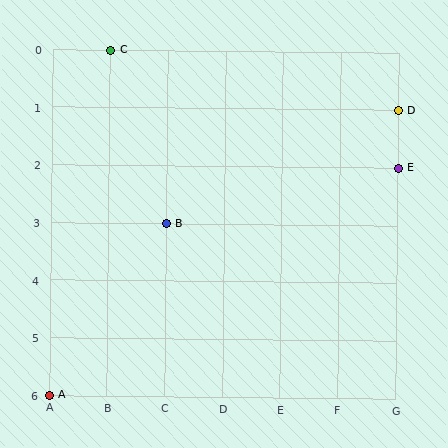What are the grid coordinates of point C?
Point C is at grid coordinates (B, 0).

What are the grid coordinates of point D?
Point D is at grid coordinates (G, 1).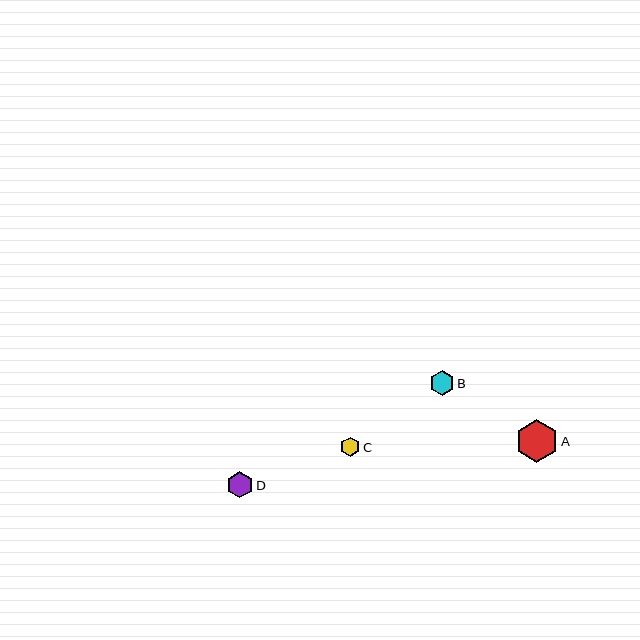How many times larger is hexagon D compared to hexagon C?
Hexagon D is approximately 1.4 times the size of hexagon C.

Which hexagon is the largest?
Hexagon A is the largest with a size of approximately 43 pixels.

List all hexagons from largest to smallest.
From largest to smallest: A, D, B, C.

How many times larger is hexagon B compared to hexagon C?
Hexagon B is approximately 1.3 times the size of hexagon C.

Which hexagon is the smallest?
Hexagon C is the smallest with a size of approximately 19 pixels.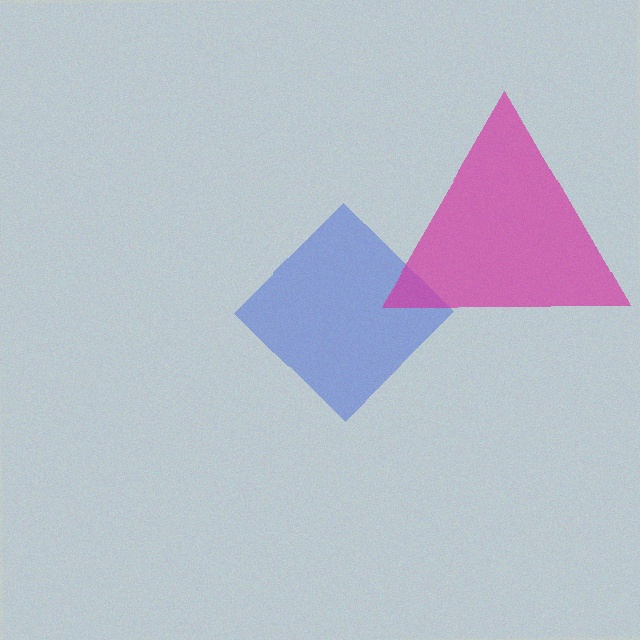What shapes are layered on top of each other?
The layered shapes are: a blue diamond, a magenta triangle.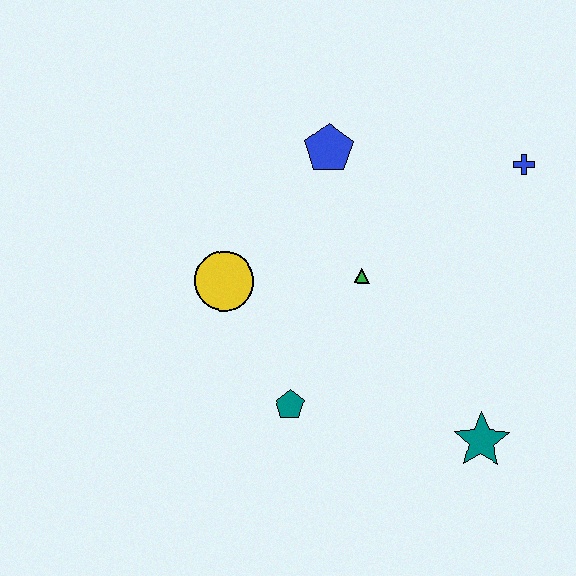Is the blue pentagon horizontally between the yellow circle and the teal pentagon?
No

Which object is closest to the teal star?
The teal pentagon is closest to the teal star.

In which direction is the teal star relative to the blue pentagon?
The teal star is below the blue pentagon.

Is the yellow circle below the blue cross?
Yes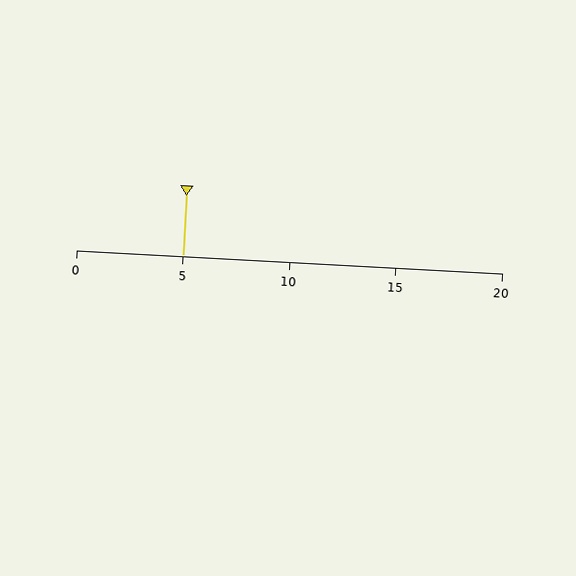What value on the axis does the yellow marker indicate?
The marker indicates approximately 5.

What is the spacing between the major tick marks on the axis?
The major ticks are spaced 5 apart.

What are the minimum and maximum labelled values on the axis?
The axis runs from 0 to 20.